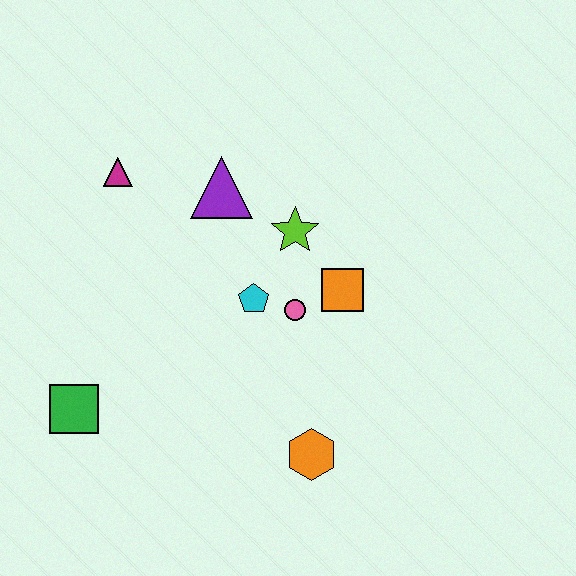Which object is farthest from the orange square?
The green square is farthest from the orange square.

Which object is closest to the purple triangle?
The lime star is closest to the purple triangle.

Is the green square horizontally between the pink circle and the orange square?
No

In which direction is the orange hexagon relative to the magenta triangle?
The orange hexagon is below the magenta triangle.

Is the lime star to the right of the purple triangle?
Yes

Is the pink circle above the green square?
Yes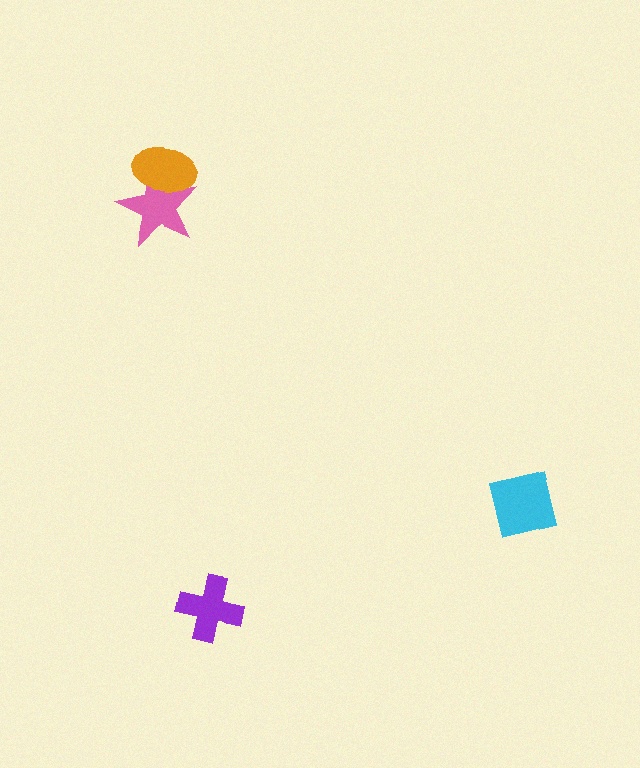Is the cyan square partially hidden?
No, no other shape covers it.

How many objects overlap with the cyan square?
0 objects overlap with the cyan square.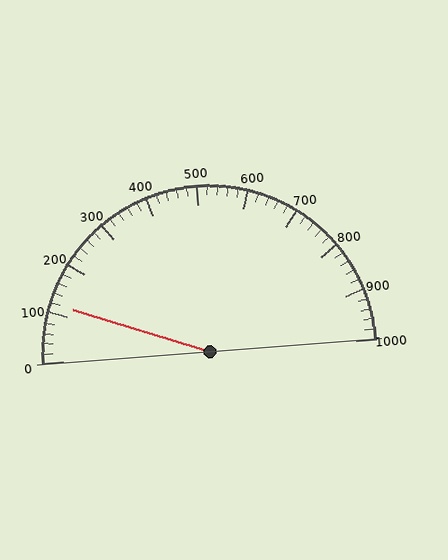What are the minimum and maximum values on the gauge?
The gauge ranges from 0 to 1000.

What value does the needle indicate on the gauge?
The needle indicates approximately 120.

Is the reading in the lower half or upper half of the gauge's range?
The reading is in the lower half of the range (0 to 1000).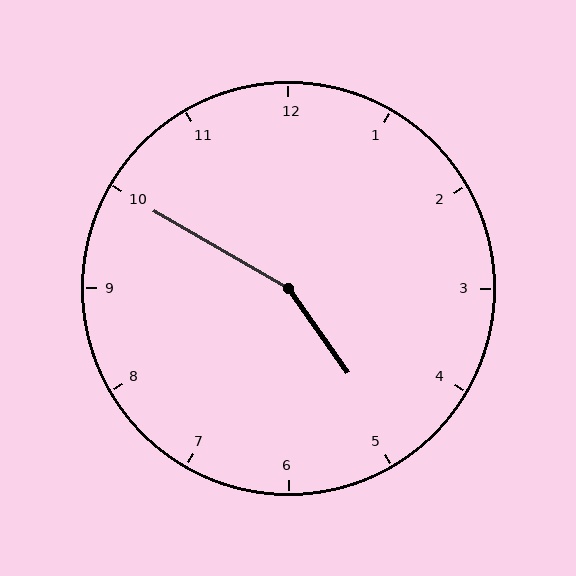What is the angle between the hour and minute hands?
Approximately 155 degrees.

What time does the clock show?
4:50.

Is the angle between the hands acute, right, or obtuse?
It is obtuse.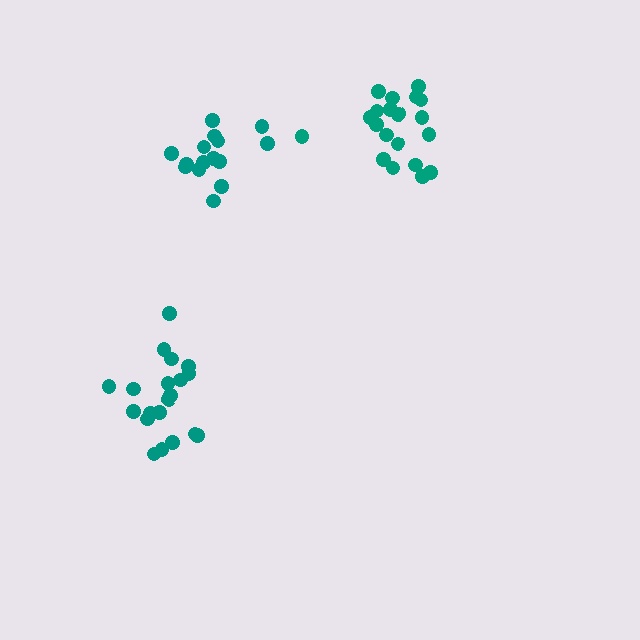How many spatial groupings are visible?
There are 3 spatial groupings.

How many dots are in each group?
Group 1: 20 dots, Group 2: 15 dots, Group 3: 20 dots (55 total).